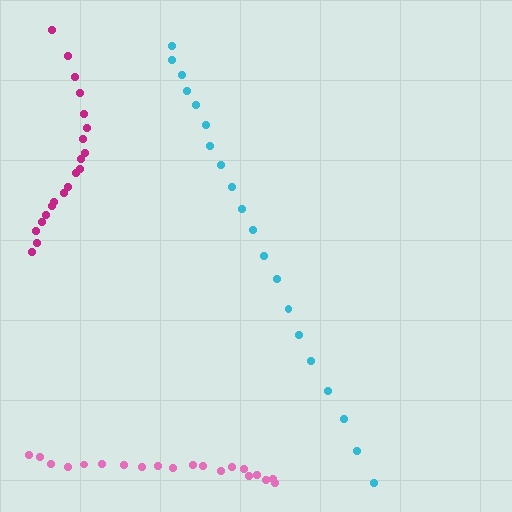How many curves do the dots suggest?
There are 3 distinct paths.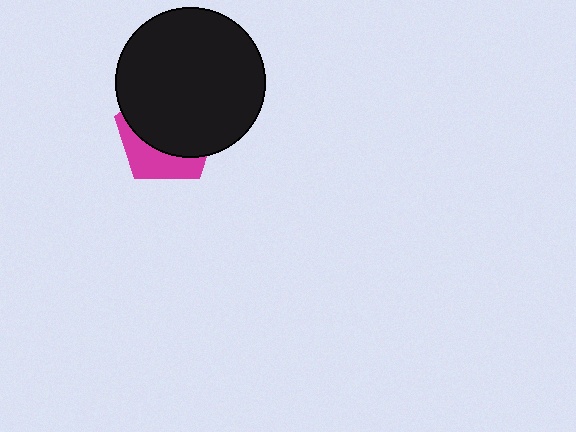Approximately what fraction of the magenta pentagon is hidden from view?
Roughly 67% of the magenta pentagon is hidden behind the black circle.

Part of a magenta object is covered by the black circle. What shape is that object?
It is a pentagon.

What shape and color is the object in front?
The object in front is a black circle.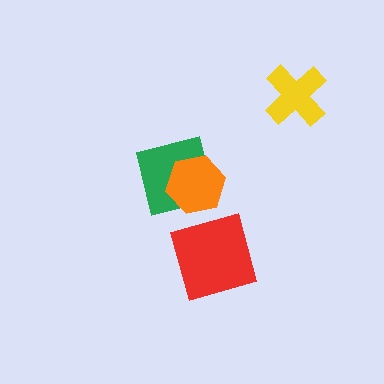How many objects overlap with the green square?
1 object overlaps with the green square.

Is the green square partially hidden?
Yes, it is partially covered by another shape.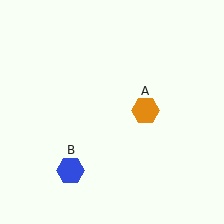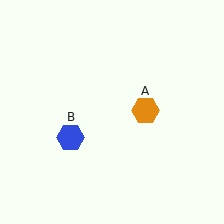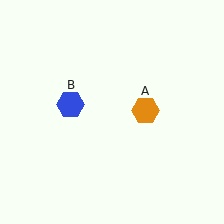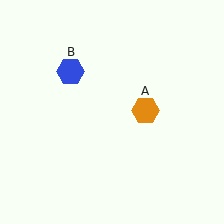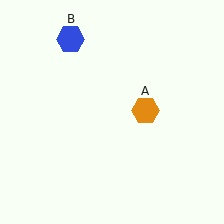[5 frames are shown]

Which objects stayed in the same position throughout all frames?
Orange hexagon (object A) remained stationary.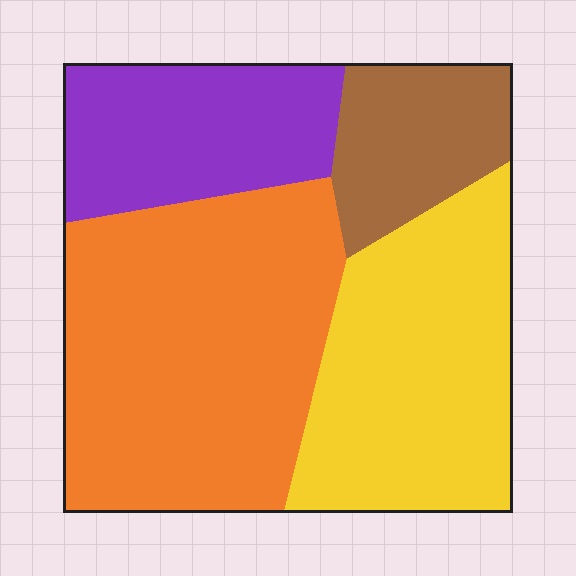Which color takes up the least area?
Brown, at roughly 15%.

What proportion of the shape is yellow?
Yellow covers roughly 30% of the shape.